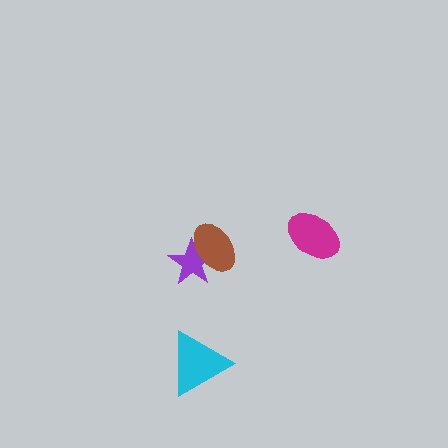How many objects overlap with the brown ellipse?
1 object overlaps with the brown ellipse.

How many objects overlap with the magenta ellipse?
0 objects overlap with the magenta ellipse.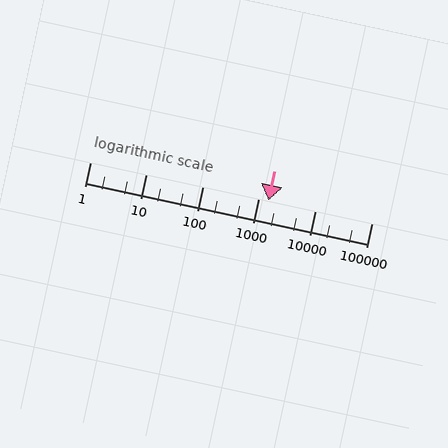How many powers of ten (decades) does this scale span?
The scale spans 5 decades, from 1 to 100000.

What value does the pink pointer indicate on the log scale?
The pointer indicates approximately 1500.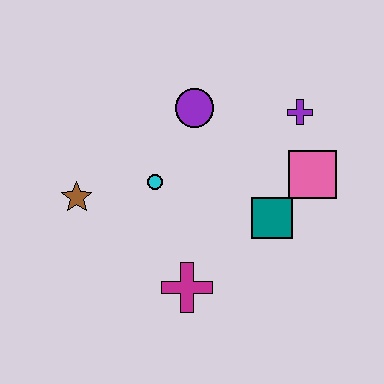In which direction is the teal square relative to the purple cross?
The teal square is below the purple cross.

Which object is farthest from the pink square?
The brown star is farthest from the pink square.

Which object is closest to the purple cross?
The pink square is closest to the purple cross.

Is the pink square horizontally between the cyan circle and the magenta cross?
No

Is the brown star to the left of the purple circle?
Yes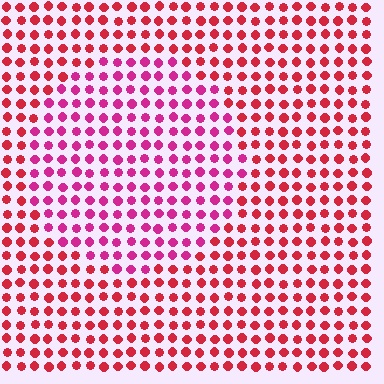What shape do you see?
I see a circle.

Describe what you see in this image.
The image is filled with small red elements in a uniform arrangement. A circle-shaped region is visible where the elements are tinted to a slightly different hue, forming a subtle color boundary.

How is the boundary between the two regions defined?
The boundary is defined purely by a slight shift in hue (about 30 degrees). Spacing, size, and orientation are identical on both sides.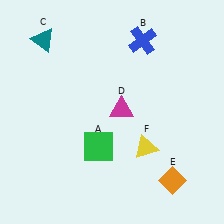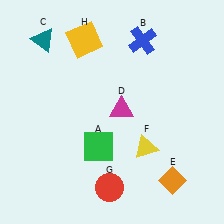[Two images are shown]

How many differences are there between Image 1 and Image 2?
There are 2 differences between the two images.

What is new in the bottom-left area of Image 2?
A red circle (G) was added in the bottom-left area of Image 2.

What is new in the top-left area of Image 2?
A yellow square (H) was added in the top-left area of Image 2.